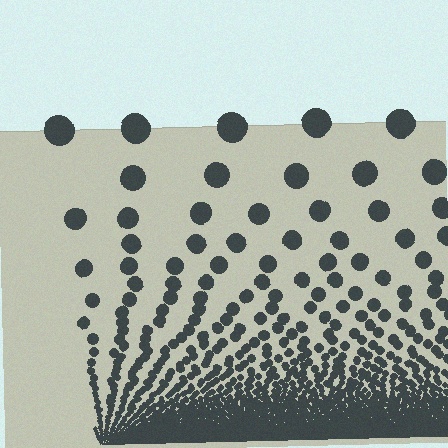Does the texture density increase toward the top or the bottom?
Density increases toward the bottom.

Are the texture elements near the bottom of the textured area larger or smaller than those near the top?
Smaller. The gradient is inverted — elements near the bottom are smaller and denser.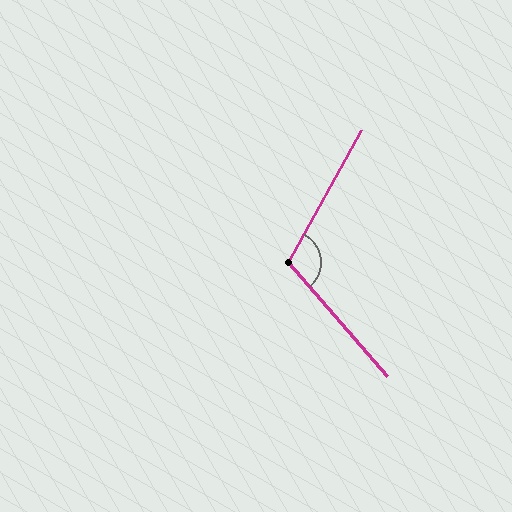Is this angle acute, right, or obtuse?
It is obtuse.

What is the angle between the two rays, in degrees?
Approximately 110 degrees.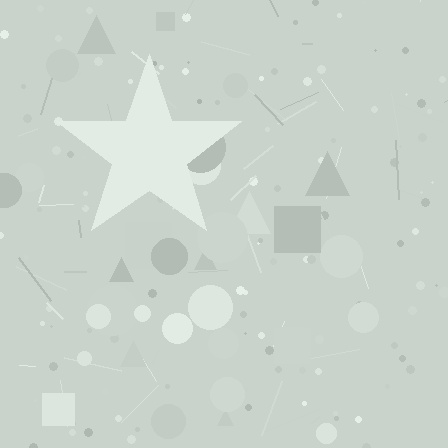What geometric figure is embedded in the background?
A star is embedded in the background.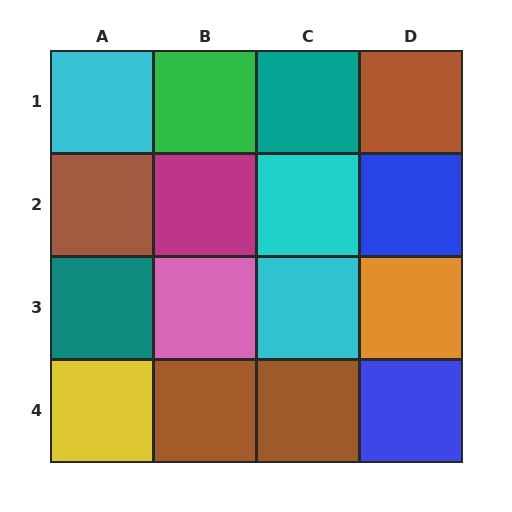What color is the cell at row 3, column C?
Cyan.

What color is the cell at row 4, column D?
Blue.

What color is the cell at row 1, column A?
Cyan.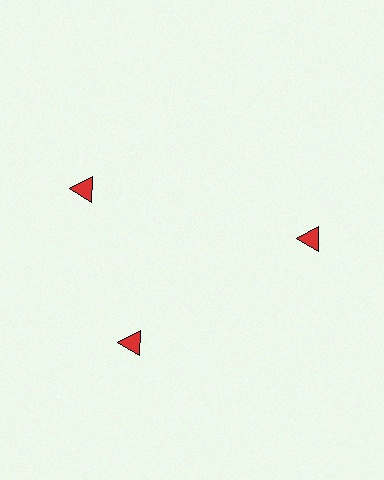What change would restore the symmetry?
The symmetry would be restored by rotating it back into even spacing with its neighbors so that all 3 triangles sit at equal angles and equal distance from the center.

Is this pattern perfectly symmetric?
No. The 3 red triangles are arranged in a ring, but one element near the 11 o'clock position is rotated out of alignment along the ring, breaking the 3-fold rotational symmetry.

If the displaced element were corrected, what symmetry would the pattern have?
It would have 3-fold rotational symmetry — the pattern would map onto itself every 120 degrees.